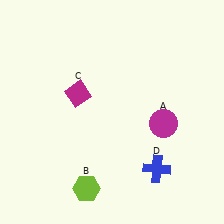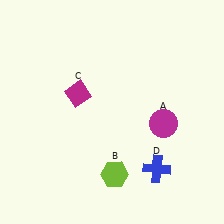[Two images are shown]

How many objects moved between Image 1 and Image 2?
1 object moved between the two images.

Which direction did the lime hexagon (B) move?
The lime hexagon (B) moved right.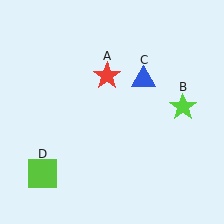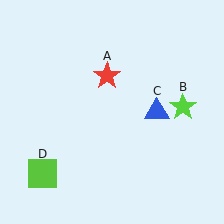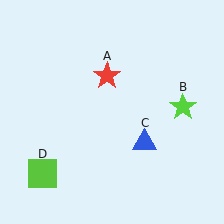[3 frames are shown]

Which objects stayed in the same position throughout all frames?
Red star (object A) and lime star (object B) and lime square (object D) remained stationary.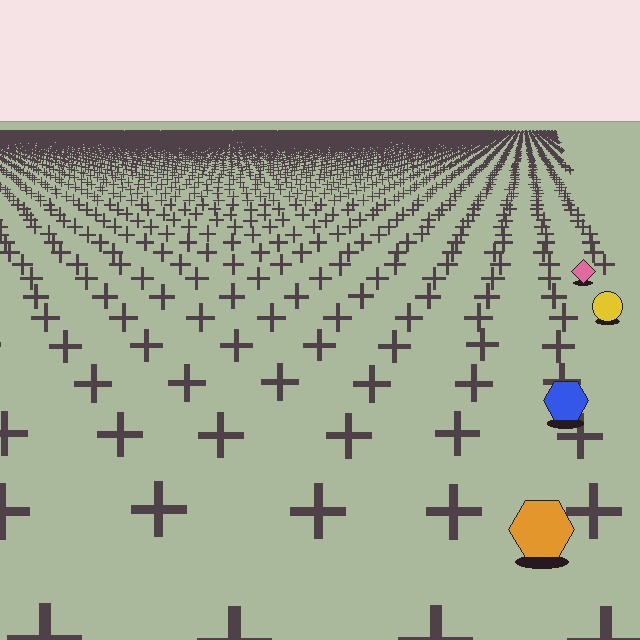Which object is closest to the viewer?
The orange hexagon is closest. The texture marks near it are larger and more spread out.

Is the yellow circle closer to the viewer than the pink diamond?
Yes. The yellow circle is closer — you can tell from the texture gradient: the ground texture is coarser near it.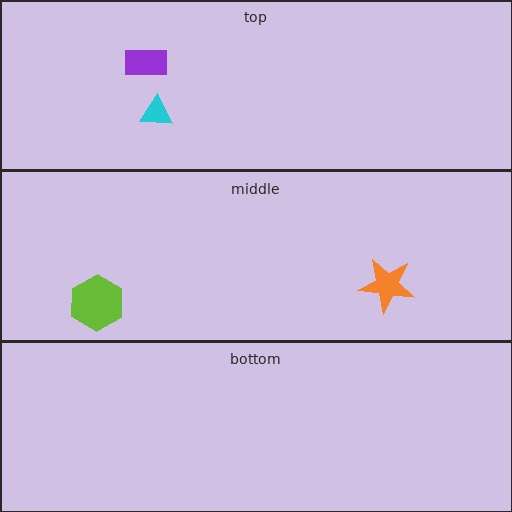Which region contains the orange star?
The middle region.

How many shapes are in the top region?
2.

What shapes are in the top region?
The purple rectangle, the cyan triangle.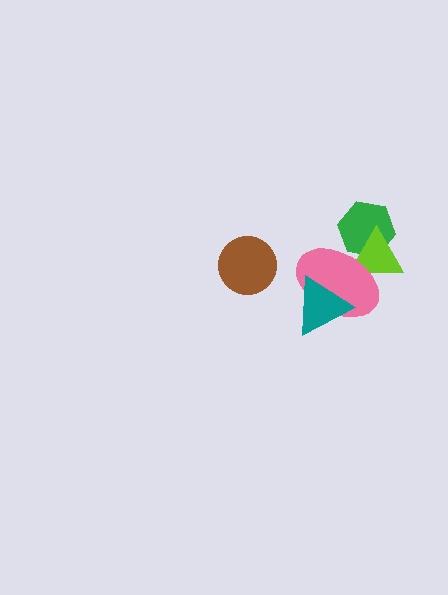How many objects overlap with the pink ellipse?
3 objects overlap with the pink ellipse.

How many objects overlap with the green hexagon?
2 objects overlap with the green hexagon.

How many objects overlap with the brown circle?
0 objects overlap with the brown circle.